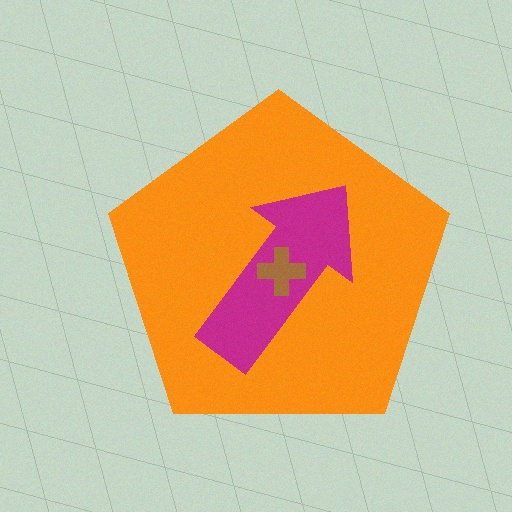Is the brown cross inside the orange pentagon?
Yes.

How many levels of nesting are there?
3.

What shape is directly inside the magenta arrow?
The brown cross.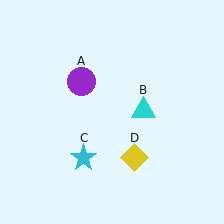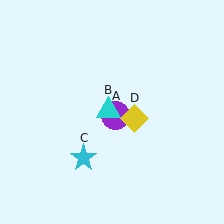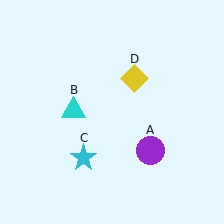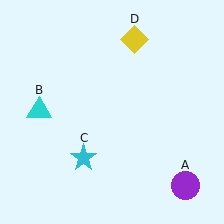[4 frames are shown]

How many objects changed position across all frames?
3 objects changed position: purple circle (object A), cyan triangle (object B), yellow diamond (object D).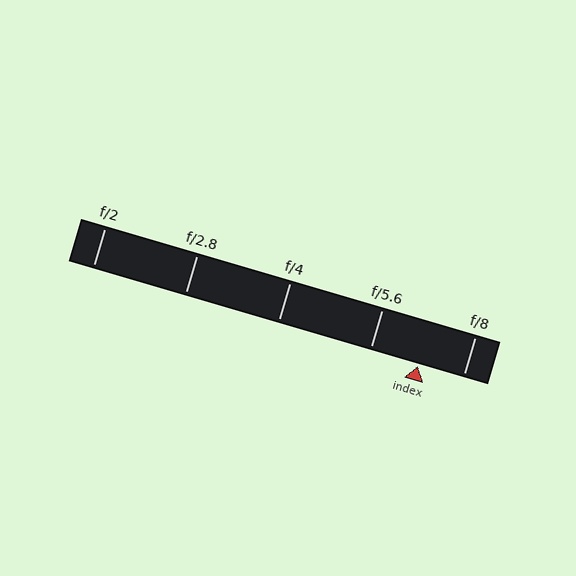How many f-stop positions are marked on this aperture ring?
There are 5 f-stop positions marked.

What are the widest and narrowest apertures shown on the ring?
The widest aperture shown is f/2 and the narrowest is f/8.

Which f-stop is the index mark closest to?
The index mark is closest to f/8.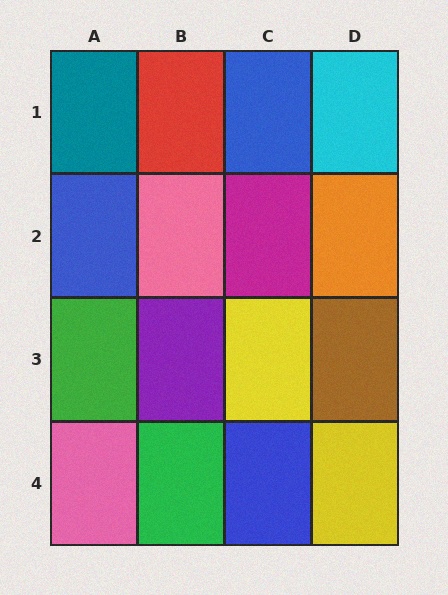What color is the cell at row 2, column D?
Orange.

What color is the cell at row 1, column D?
Cyan.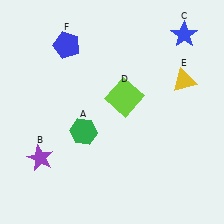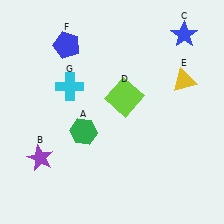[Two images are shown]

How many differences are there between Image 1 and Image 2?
There is 1 difference between the two images.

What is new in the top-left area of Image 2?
A cyan cross (G) was added in the top-left area of Image 2.